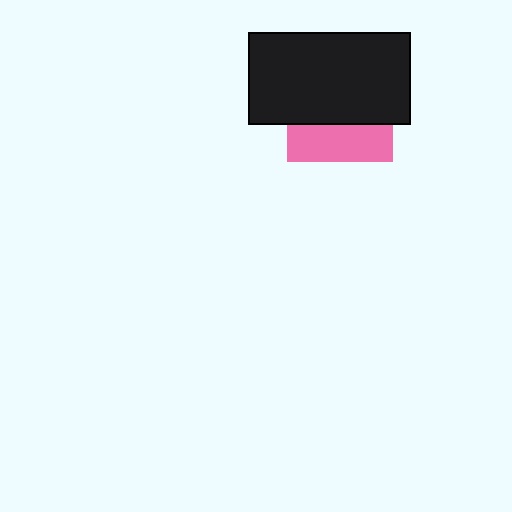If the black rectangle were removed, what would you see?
You would see the complete pink square.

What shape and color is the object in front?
The object in front is a black rectangle.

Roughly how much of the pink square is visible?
A small part of it is visible (roughly 34%).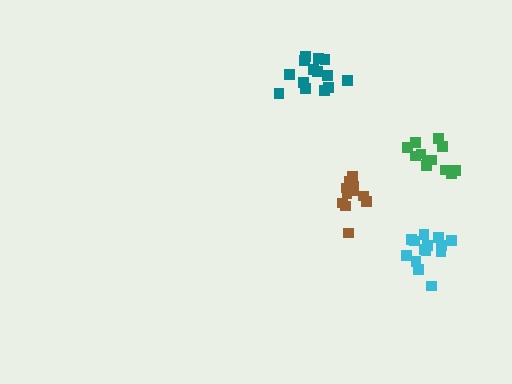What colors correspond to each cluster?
The clusters are colored: brown, green, cyan, teal.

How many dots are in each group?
Group 1: 11 dots, Group 2: 12 dots, Group 3: 14 dots, Group 4: 14 dots (51 total).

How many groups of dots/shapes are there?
There are 4 groups.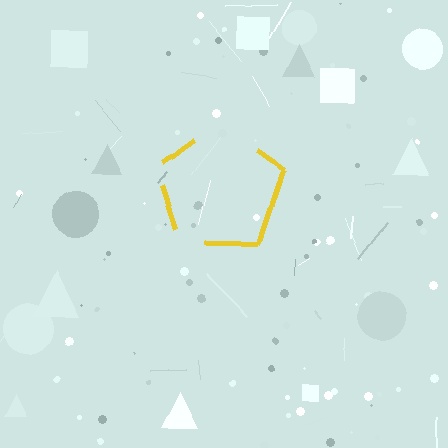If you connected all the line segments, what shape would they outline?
They would outline a pentagon.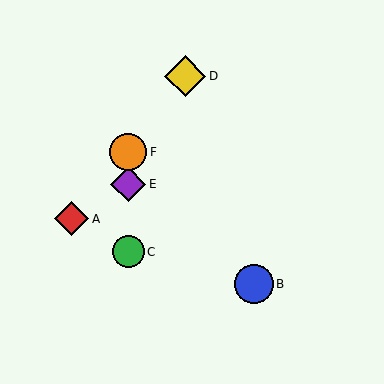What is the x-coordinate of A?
Object A is at x≈72.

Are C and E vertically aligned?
Yes, both are at x≈128.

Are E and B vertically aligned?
No, E is at x≈128 and B is at x≈254.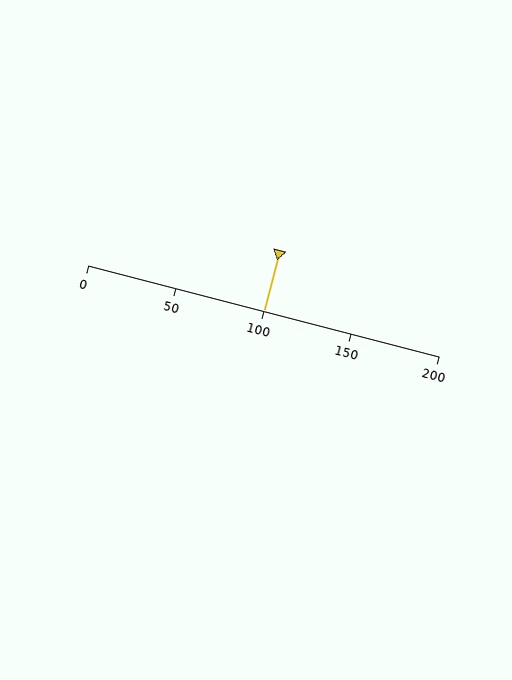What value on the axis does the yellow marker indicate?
The marker indicates approximately 100.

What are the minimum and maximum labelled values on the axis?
The axis runs from 0 to 200.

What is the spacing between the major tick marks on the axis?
The major ticks are spaced 50 apart.